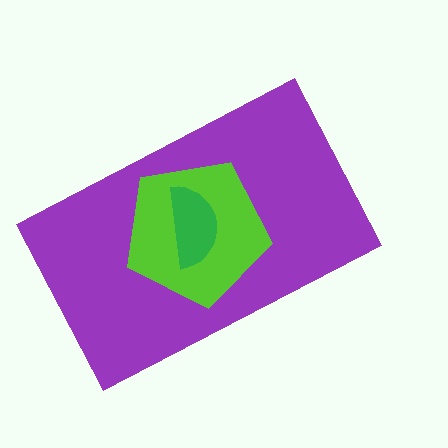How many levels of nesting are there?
3.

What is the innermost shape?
The green semicircle.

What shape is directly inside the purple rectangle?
The lime pentagon.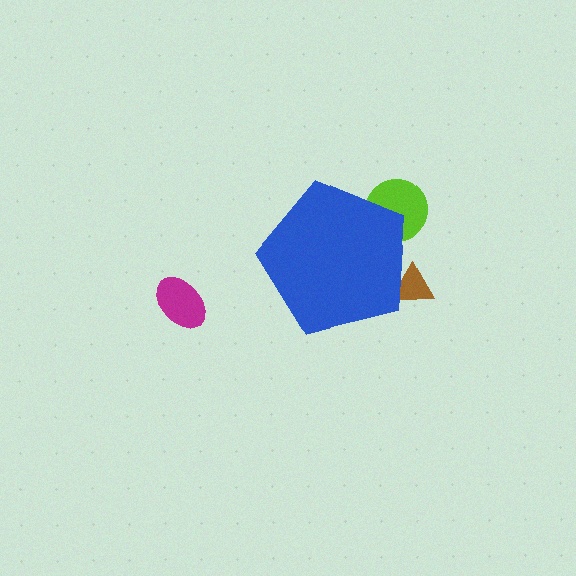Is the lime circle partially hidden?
Yes, the lime circle is partially hidden behind the blue pentagon.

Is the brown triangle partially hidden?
Yes, the brown triangle is partially hidden behind the blue pentagon.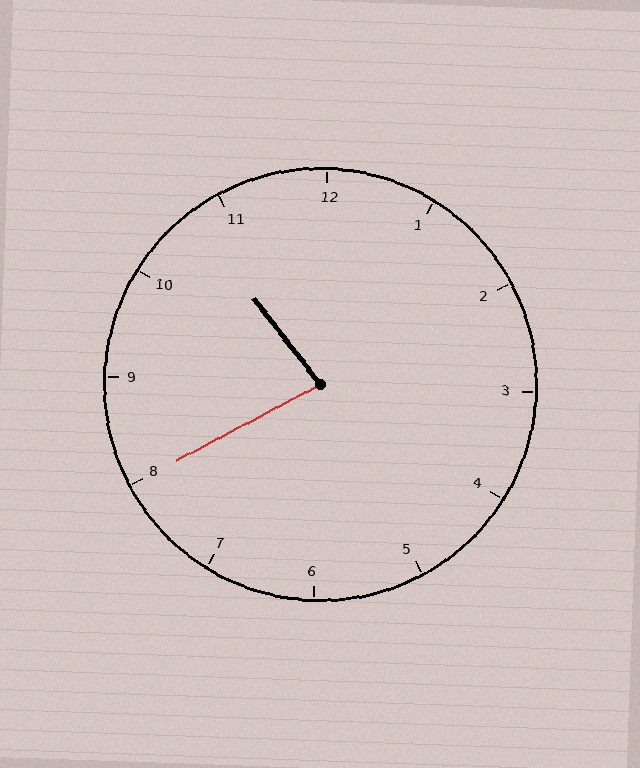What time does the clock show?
10:40.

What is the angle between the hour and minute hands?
Approximately 80 degrees.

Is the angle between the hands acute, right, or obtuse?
It is acute.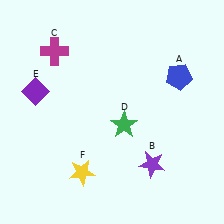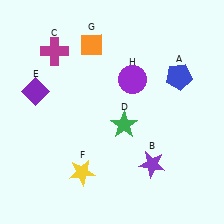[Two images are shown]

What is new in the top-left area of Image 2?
An orange diamond (G) was added in the top-left area of Image 2.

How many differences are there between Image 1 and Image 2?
There are 2 differences between the two images.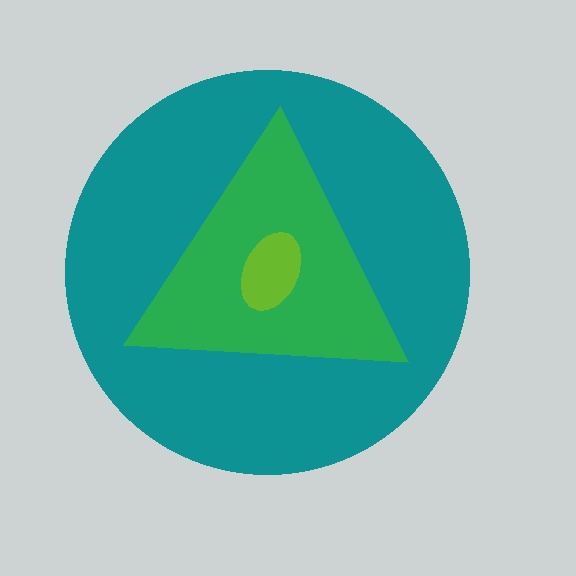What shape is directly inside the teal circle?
The green triangle.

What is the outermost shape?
The teal circle.